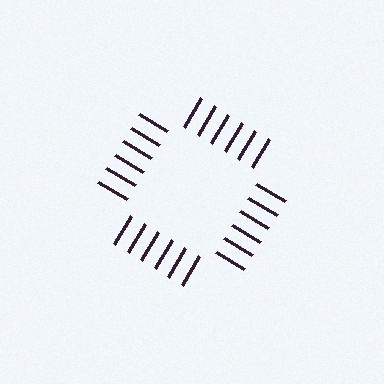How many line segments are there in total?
24 — 6 along each of the 4 edges.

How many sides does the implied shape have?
4 sides — the line-ends trace a square.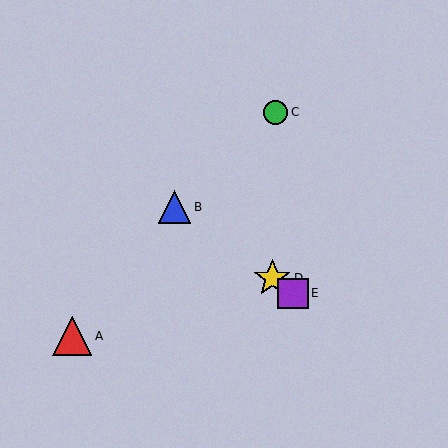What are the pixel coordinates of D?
Object D is at (272, 278).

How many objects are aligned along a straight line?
3 objects (B, D, E) are aligned along a straight line.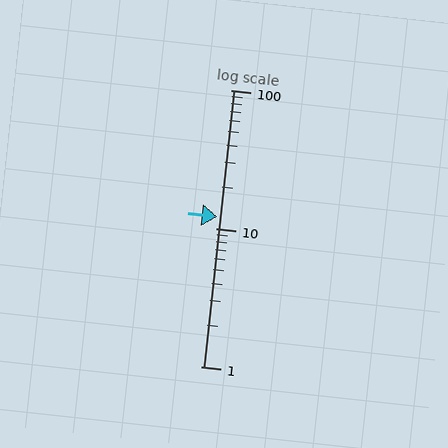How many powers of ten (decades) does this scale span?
The scale spans 2 decades, from 1 to 100.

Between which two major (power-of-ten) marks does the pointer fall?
The pointer is between 10 and 100.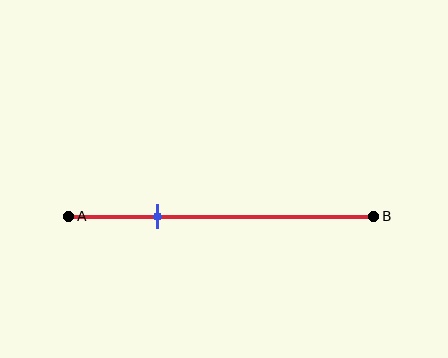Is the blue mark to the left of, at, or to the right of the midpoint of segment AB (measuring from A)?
The blue mark is to the left of the midpoint of segment AB.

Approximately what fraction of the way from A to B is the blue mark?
The blue mark is approximately 30% of the way from A to B.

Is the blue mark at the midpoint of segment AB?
No, the mark is at about 30% from A, not at the 50% midpoint.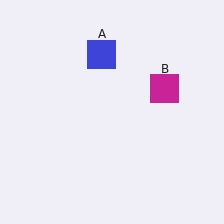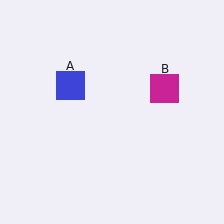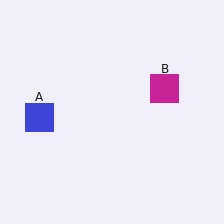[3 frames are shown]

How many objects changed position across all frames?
1 object changed position: blue square (object A).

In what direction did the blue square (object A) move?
The blue square (object A) moved down and to the left.